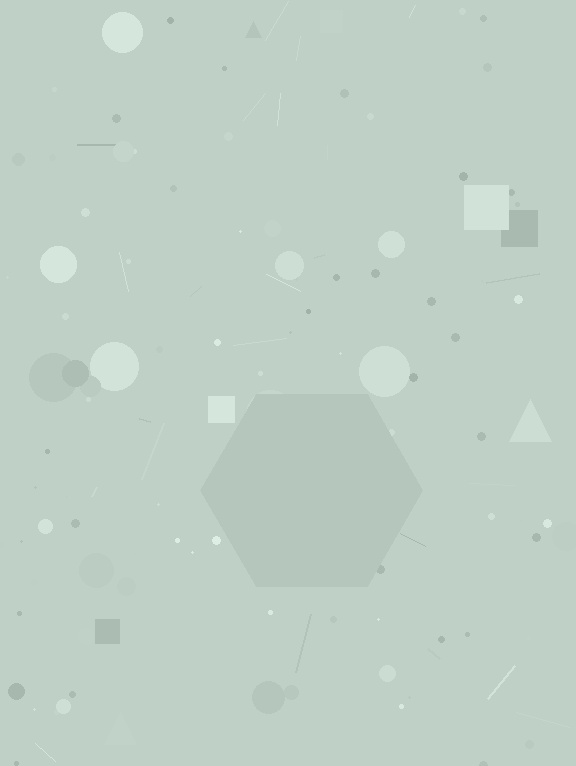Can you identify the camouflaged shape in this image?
The camouflaged shape is a hexagon.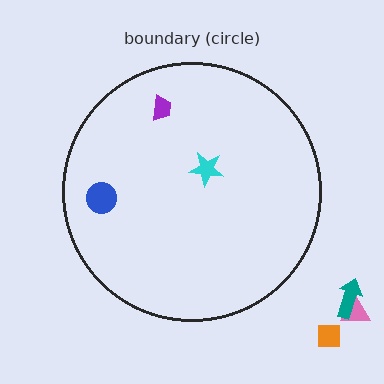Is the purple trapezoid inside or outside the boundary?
Inside.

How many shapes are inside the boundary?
3 inside, 3 outside.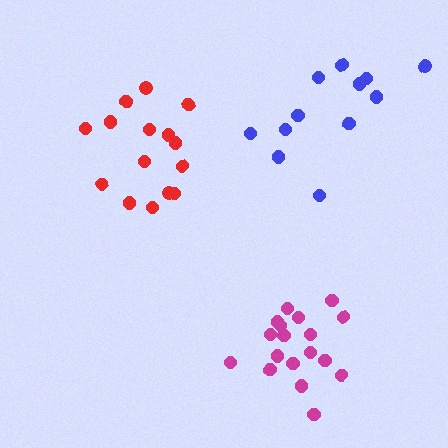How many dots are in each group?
Group 1: 15 dots, Group 2: 18 dots, Group 3: 12 dots (45 total).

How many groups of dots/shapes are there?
There are 3 groups.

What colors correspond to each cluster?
The clusters are colored: red, magenta, blue.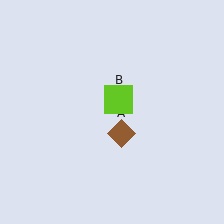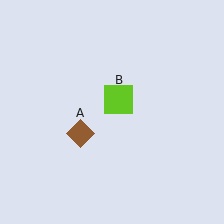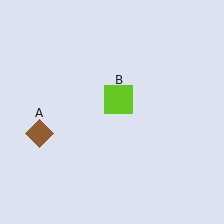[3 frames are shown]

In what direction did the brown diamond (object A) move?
The brown diamond (object A) moved left.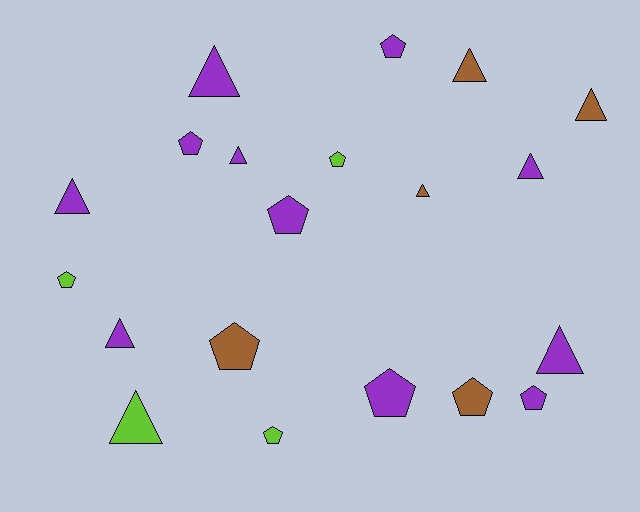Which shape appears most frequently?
Pentagon, with 10 objects.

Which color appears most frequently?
Purple, with 11 objects.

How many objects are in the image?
There are 20 objects.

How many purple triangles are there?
There are 6 purple triangles.